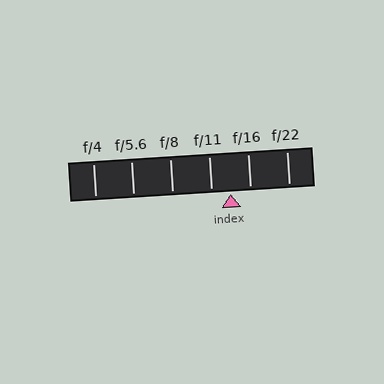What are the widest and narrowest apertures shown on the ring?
The widest aperture shown is f/4 and the narrowest is f/22.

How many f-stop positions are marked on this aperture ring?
There are 6 f-stop positions marked.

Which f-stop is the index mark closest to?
The index mark is closest to f/11.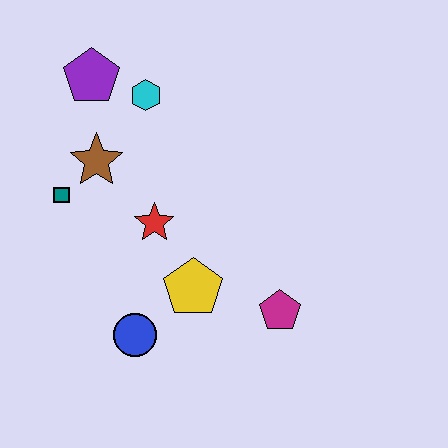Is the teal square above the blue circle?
Yes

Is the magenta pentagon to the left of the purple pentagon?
No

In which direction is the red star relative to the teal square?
The red star is to the right of the teal square.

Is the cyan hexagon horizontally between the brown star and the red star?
Yes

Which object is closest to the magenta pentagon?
The yellow pentagon is closest to the magenta pentagon.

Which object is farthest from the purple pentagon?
The magenta pentagon is farthest from the purple pentagon.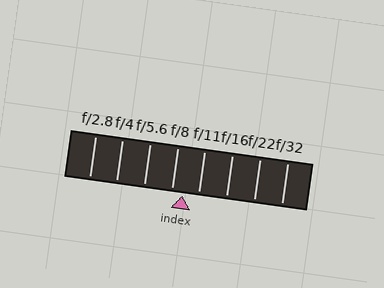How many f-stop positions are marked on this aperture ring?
There are 8 f-stop positions marked.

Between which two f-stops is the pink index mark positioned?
The index mark is between f/8 and f/11.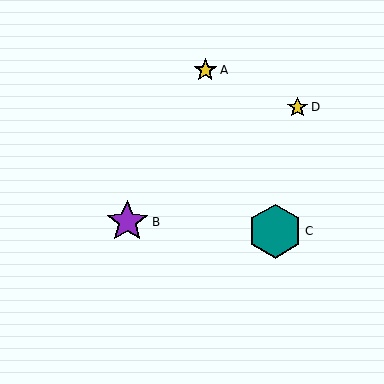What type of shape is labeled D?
Shape D is a yellow star.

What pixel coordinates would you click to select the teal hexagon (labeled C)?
Click at (275, 231) to select the teal hexagon C.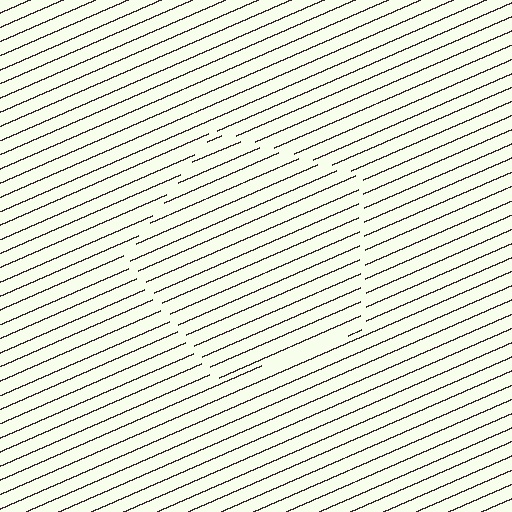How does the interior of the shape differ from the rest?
The interior of the shape contains the same grating, shifted by half a period — the contour is defined by the phase discontinuity where line-ends from the inner and outer gratings abut.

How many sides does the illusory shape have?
5 sides — the line-ends trace a pentagon.